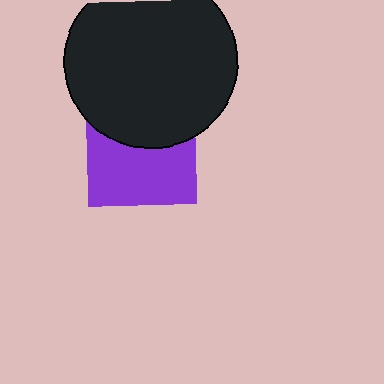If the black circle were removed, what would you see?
You would see the complete purple square.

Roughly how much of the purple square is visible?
About half of it is visible (roughly 58%).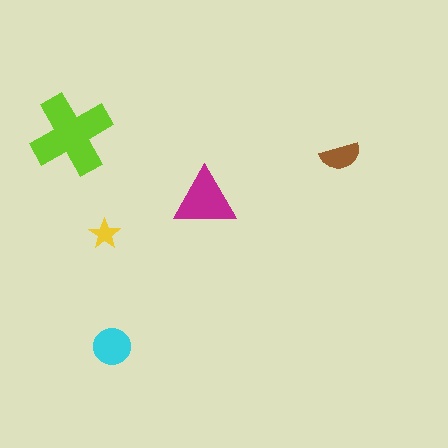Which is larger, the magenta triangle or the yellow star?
The magenta triangle.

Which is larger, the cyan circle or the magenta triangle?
The magenta triangle.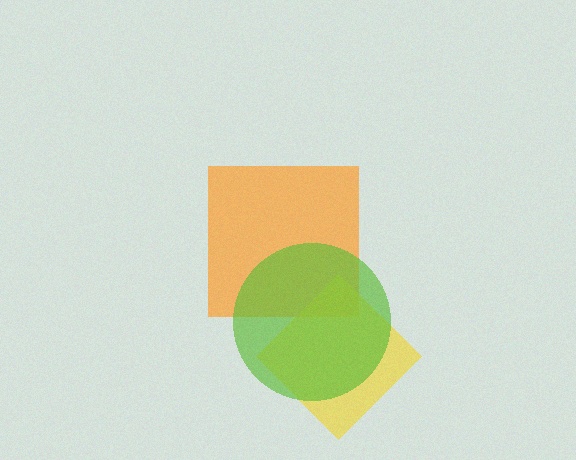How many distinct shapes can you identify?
There are 3 distinct shapes: an orange square, a yellow diamond, a lime circle.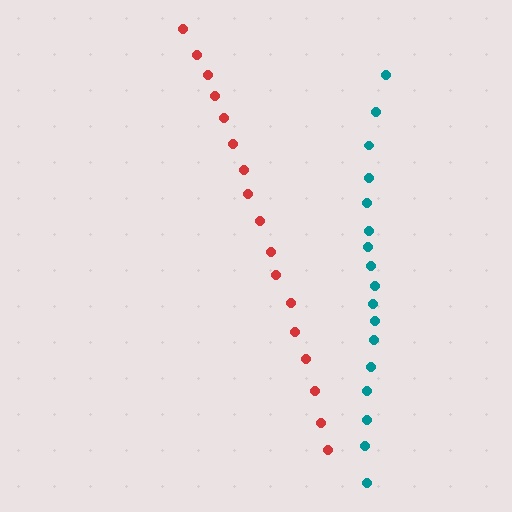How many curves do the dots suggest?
There are 2 distinct paths.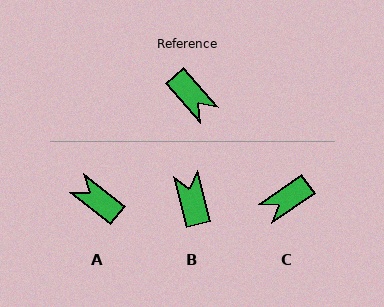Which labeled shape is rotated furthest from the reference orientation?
A, about 169 degrees away.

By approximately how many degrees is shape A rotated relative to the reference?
Approximately 169 degrees clockwise.